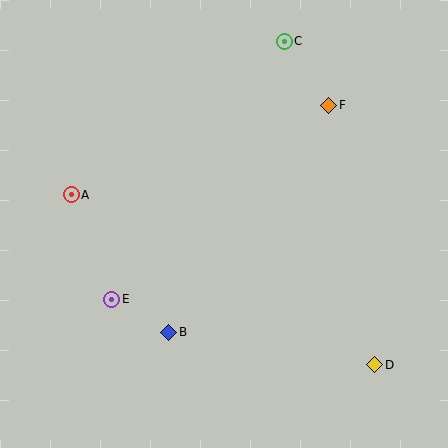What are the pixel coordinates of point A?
Point A is at (71, 195).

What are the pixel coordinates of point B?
Point B is at (169, 332).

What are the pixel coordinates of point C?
Point C is at (284, 41).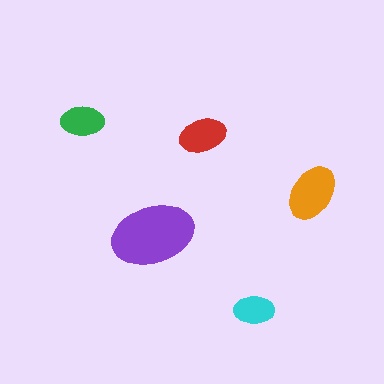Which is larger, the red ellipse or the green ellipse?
The red one.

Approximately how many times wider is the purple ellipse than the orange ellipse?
About 1.5 times wider.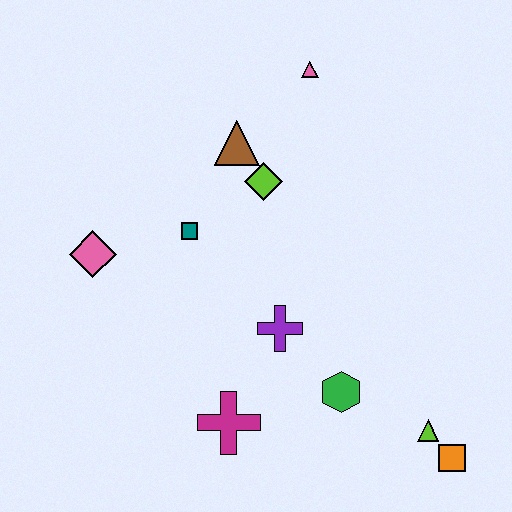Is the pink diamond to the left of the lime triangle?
Yes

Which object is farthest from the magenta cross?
The pink triangle is farthest from the magenta cross.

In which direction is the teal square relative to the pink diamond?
The teal square is to the right of the pink diamond.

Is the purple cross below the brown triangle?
Yes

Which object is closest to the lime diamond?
The brown triangle is closest to the lime diamond.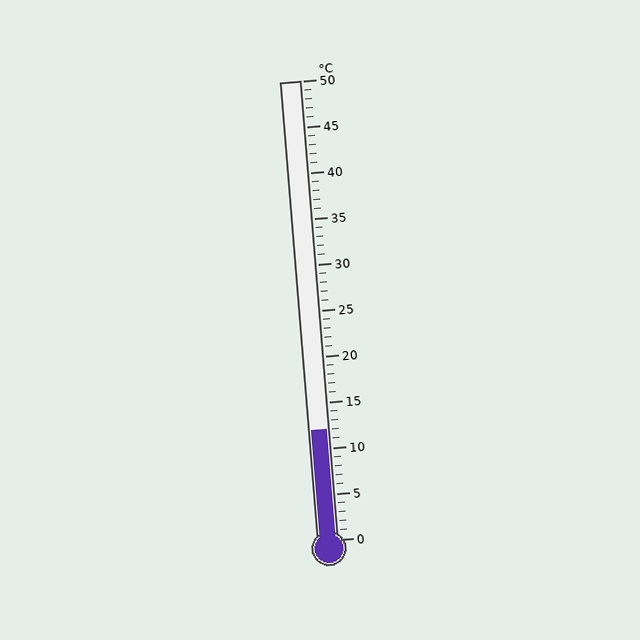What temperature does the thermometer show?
The thermometer shows approximately 12°C.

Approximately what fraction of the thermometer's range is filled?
The thermometer is filled to approximately 25% of its range.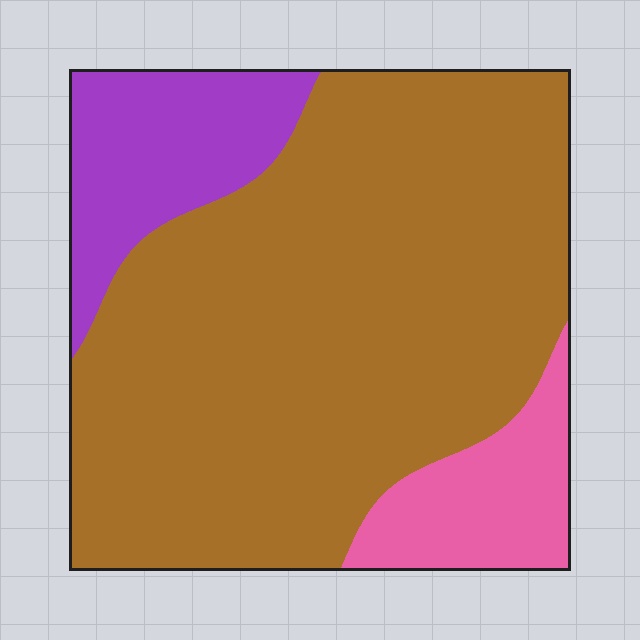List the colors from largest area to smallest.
From largest to smallest: brown, purple, pink.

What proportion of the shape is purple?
Purple covers about 15% of the shape.